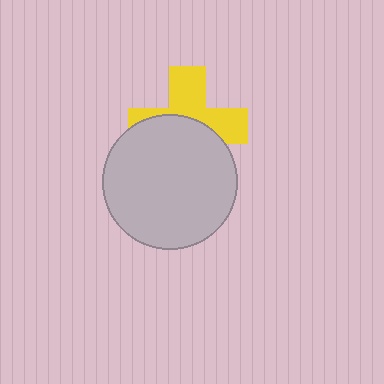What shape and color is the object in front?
The object in front is a light gray circle.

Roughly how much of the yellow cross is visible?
About half of it is visible (roughly 49%).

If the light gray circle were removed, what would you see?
You would see the complete yellow cross.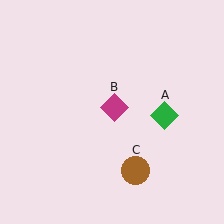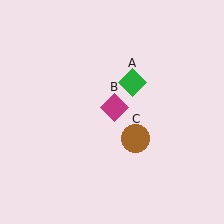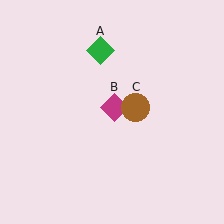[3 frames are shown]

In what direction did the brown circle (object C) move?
The brown circle (object C) moved up.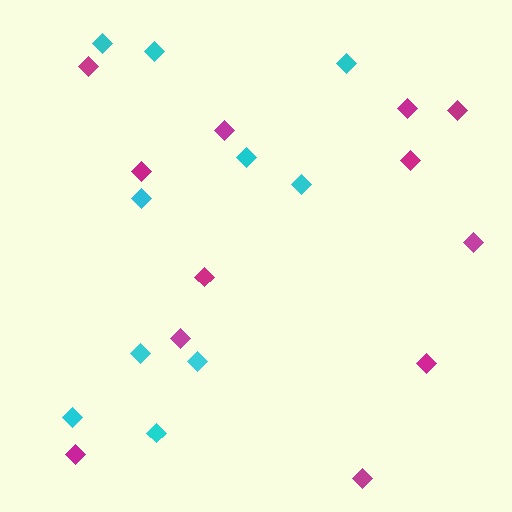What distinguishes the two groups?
There are 2 groups: one group of cyan diamonds (10) and one group of magenta diamonds (12).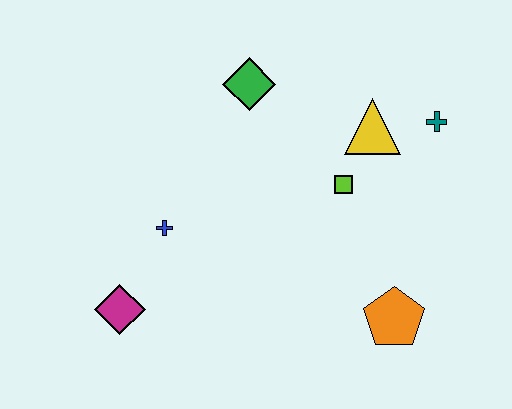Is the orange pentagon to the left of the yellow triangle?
No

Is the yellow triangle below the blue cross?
No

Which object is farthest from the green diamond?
The orange pentagon is farthest from the green diamond.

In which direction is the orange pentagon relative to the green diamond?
The orange pentagon is below the green diamond.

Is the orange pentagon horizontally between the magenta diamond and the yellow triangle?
No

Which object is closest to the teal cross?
The yellow triangle is closest to the teal cross.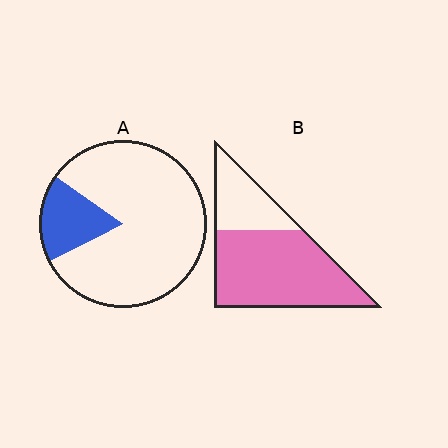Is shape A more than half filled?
No.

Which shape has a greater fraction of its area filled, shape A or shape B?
Shape B.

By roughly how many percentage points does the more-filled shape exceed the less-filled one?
By roughly 55 percentage points (B over A).